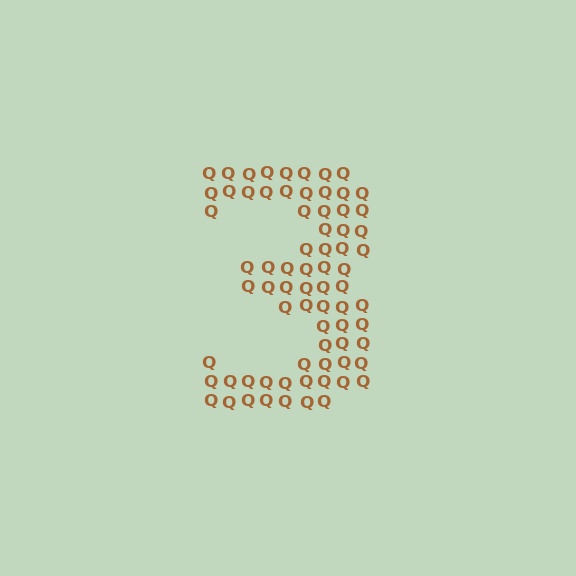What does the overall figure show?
The overall figure shows the digit 3.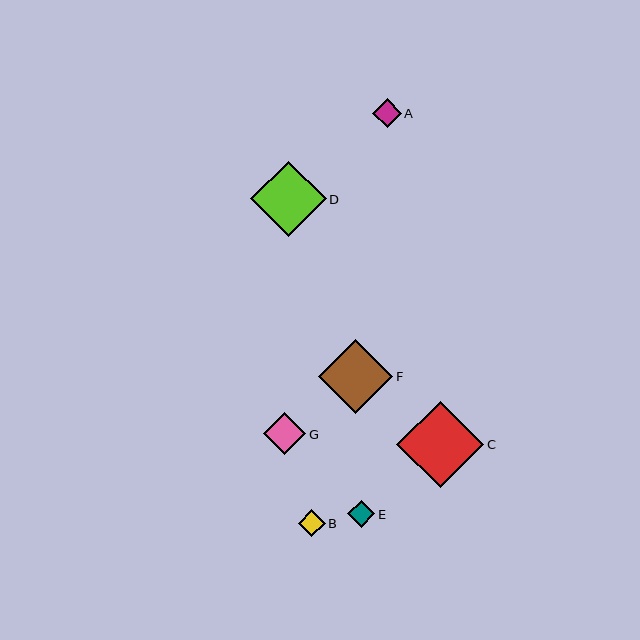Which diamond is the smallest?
Diamond B is the smallest with a size of approximately 27 pixels.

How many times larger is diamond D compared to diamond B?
Diamond D is approximately 2.8 times the size of diamond B.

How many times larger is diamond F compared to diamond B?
Diamond F is approximately 2.7 times the size of diamond B.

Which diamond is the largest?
Diamond C is the largest with a size of approximately 87 pixels.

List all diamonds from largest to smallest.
From largest to smallest: C, D, F, G, A, E, B.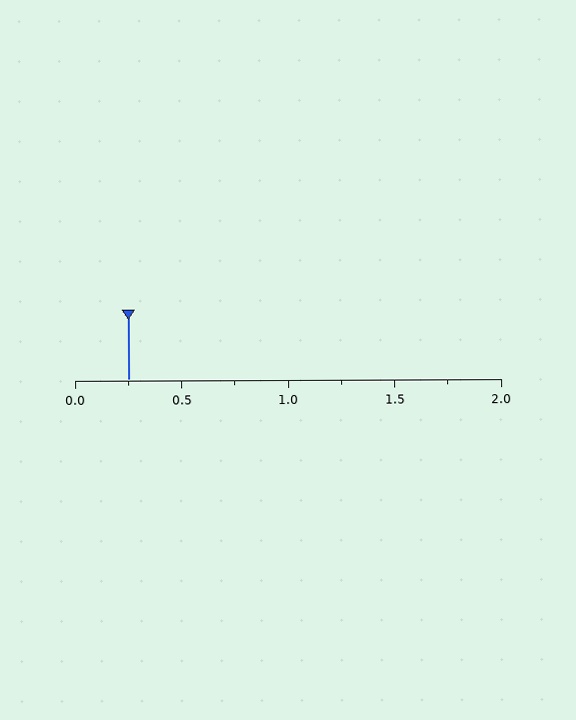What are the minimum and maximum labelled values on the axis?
The axis runs from 0.0 to 2.0.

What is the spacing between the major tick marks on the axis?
The major ticks are spaced 0.5 apart.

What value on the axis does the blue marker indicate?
The marker indicates approximately 0.25.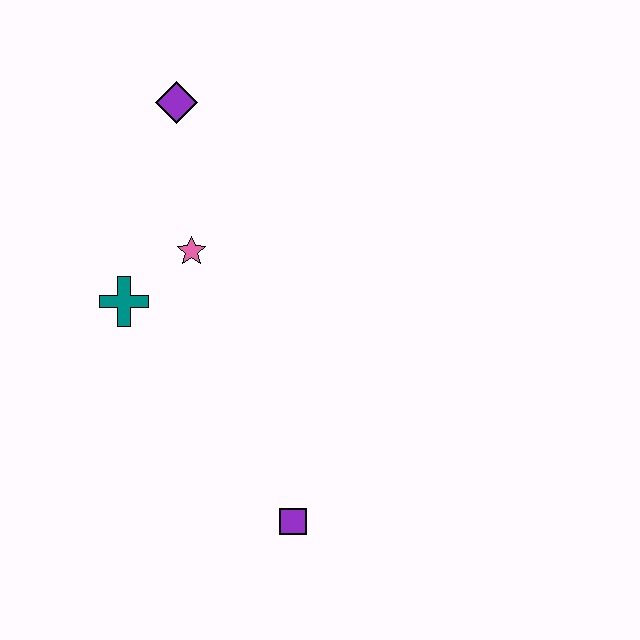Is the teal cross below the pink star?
Yes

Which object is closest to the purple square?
The teal cross is closest to the purple square.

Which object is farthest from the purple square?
The purple diamond is farthest from the purple square.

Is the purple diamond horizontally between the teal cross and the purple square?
Yes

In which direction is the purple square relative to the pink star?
The purple square is below the pink star.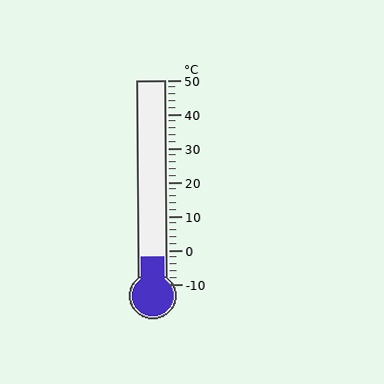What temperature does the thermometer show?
The thermometer shows approximately -2°C.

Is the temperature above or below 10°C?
The temperature is below 10°C.